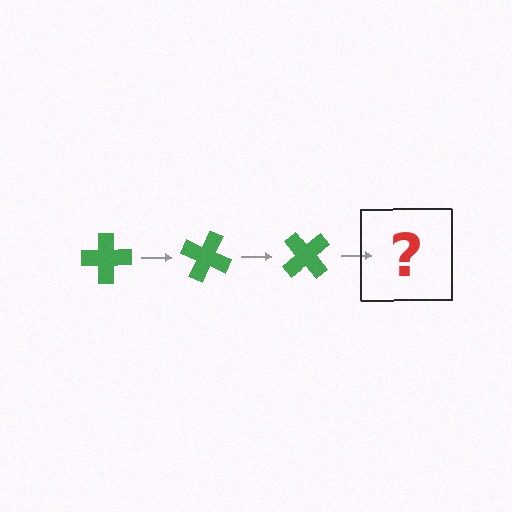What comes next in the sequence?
The next element should be a green cross rotated 75 degrees.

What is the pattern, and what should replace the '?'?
The pattern is that the cross rotates 25 degrees each step. The '?' should be a green cross rotated 75 degrees.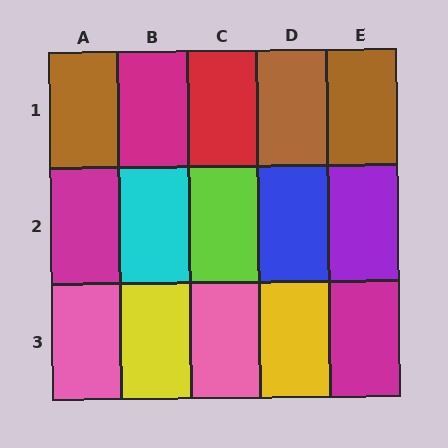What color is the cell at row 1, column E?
Brown.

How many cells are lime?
1 cell is lime.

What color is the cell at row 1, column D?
Brown.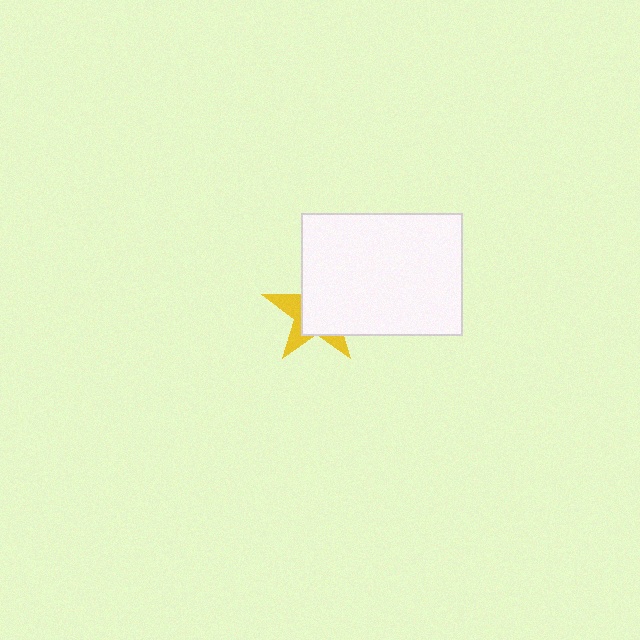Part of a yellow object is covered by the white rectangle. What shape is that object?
It is a star.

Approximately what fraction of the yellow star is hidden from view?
Roughly 65% of the yellow star is hidden behind the white rectangle.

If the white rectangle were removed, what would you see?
You would see the complete yellow star.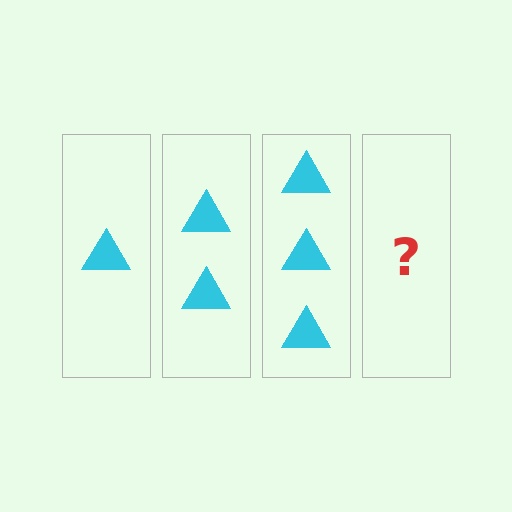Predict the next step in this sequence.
The next step is 4 triangles.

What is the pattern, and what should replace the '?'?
The pattern is that each step adds one more triangle. The '?' should be 4 triangles.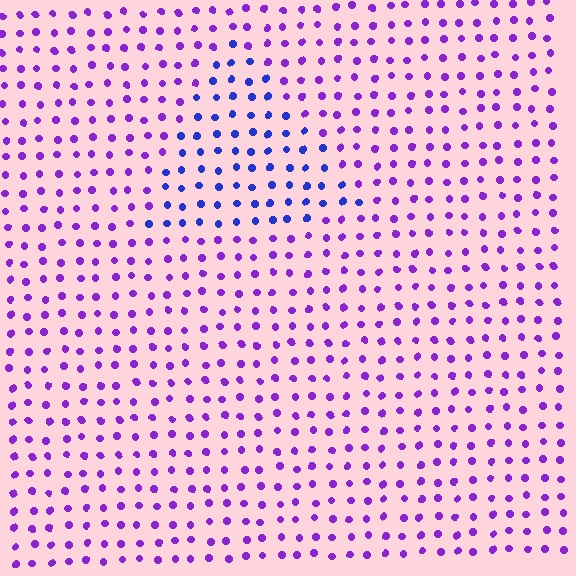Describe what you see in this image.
The image is filled with small purple elements in a uniform arrangement. A triangle-shaped region is visible where the elements are tinted to a slightly different hue, forming a subtle color boundary.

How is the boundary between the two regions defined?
The boundary is defined purely by a slight shift in hue (about 42 degrees). Spacing, size, and orientation are identical on both sides.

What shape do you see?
I see a triangle.